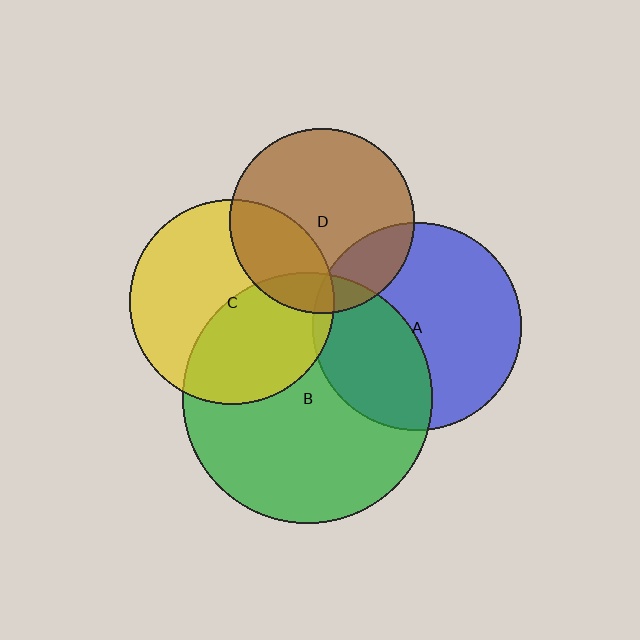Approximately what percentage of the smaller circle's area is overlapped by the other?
Approximately 10%.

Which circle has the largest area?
Circle B (green).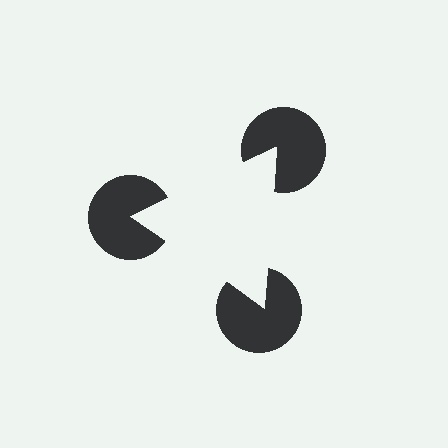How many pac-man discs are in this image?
There are 3 — one at each vertex of the illusory triangle.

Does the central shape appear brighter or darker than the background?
It typically appears slightly brighter than the background, even though no actual brightness change is drawn.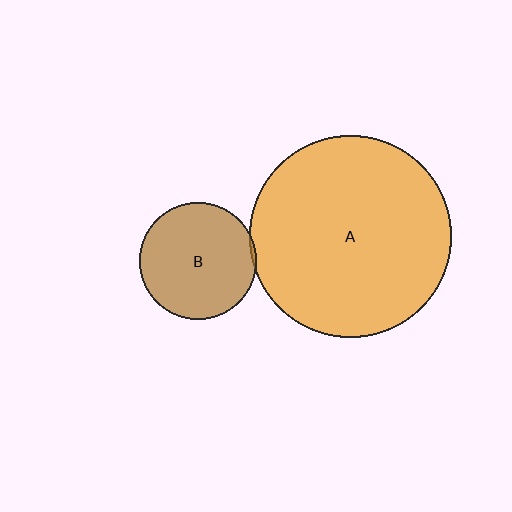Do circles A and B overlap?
Yes.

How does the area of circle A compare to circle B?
Approximately 3.0 times.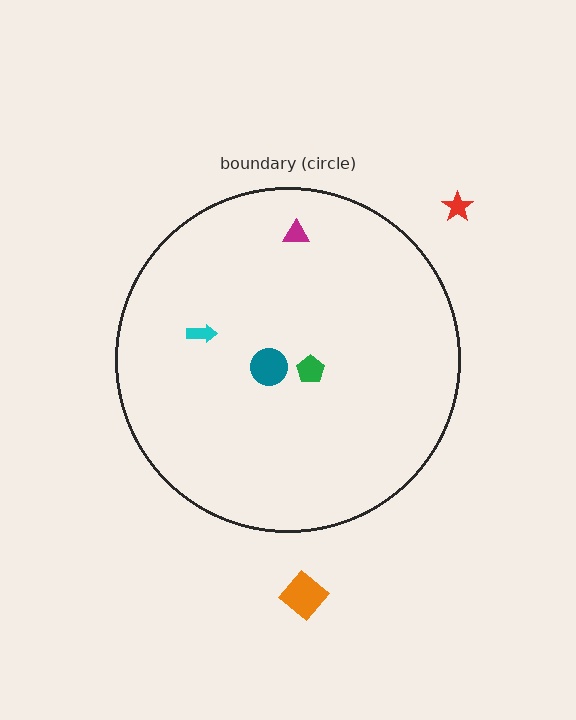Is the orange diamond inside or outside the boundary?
Outside.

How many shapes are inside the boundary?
4 inside, 2 outside.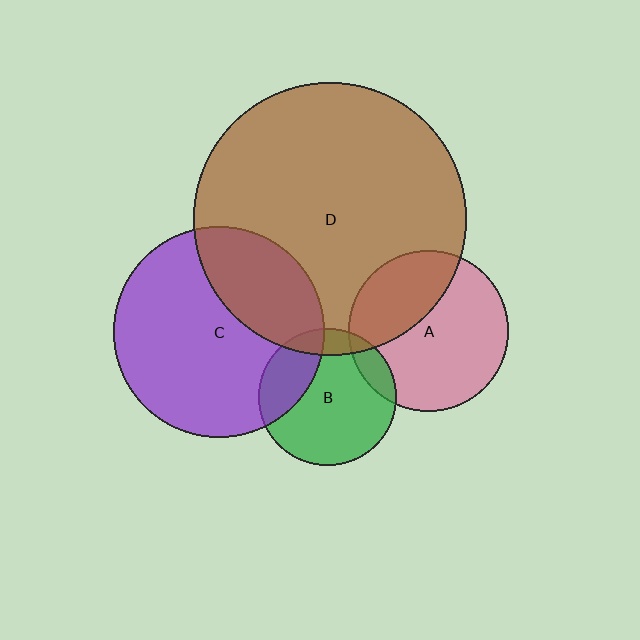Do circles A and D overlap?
Yes.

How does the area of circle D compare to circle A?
Approximately 2.9 times.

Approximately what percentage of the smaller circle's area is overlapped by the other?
Approximately 35%.